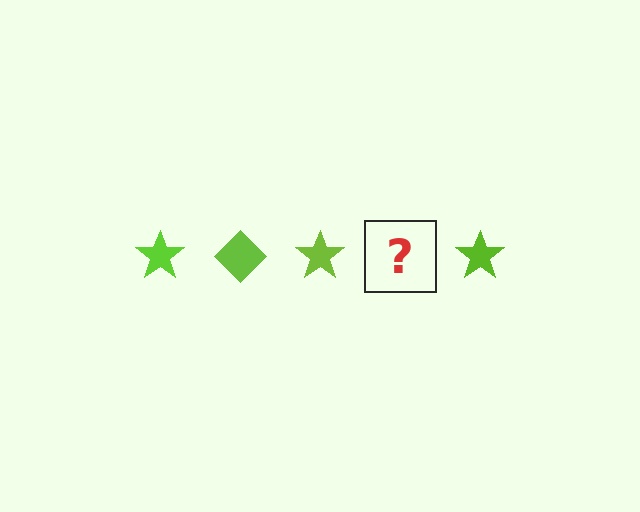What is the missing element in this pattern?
The missing element is a lime diamond.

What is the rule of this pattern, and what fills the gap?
The rule is that the pattern cycles through star, diamond shapes in lime. The gap should be filled with a lime diamond.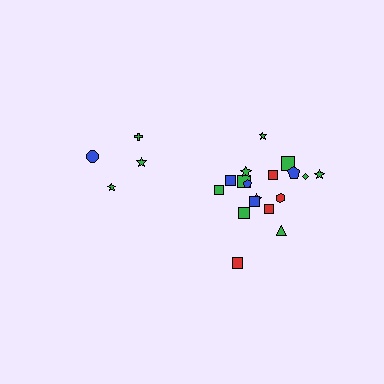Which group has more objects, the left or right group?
The right group.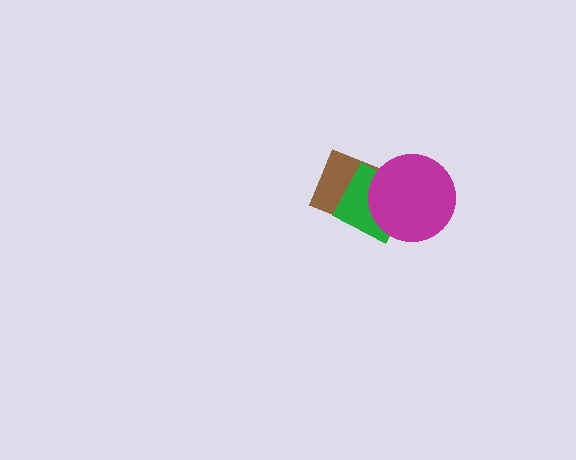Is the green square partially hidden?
Yes, it is partially covered by another shape.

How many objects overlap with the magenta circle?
2 objects overlap with the magenta circle.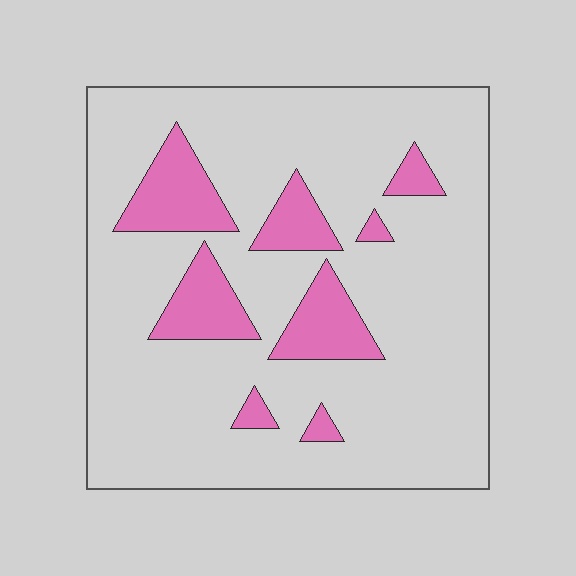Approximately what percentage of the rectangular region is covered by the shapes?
Approximately 15%.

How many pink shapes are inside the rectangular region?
8.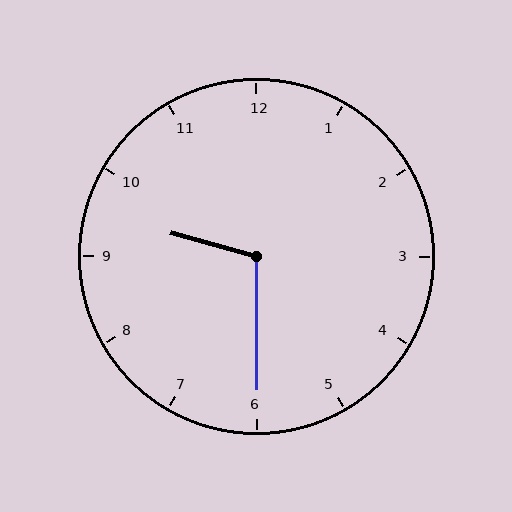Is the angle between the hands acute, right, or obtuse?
It is obtuse.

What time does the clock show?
9:30.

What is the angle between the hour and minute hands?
Approximately 105 degrees.